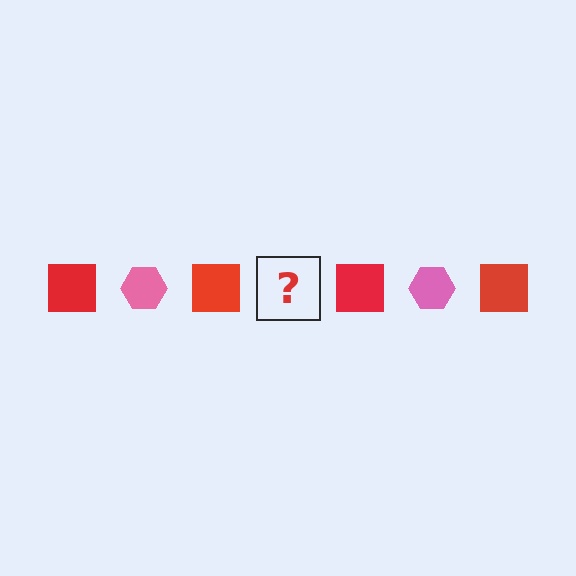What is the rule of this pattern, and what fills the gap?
The rule is that the pattern alternates between red square and pink hexagon. The gap should be filled with a pink hexagon.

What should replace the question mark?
The question mark should be replaced with a pink hexagon.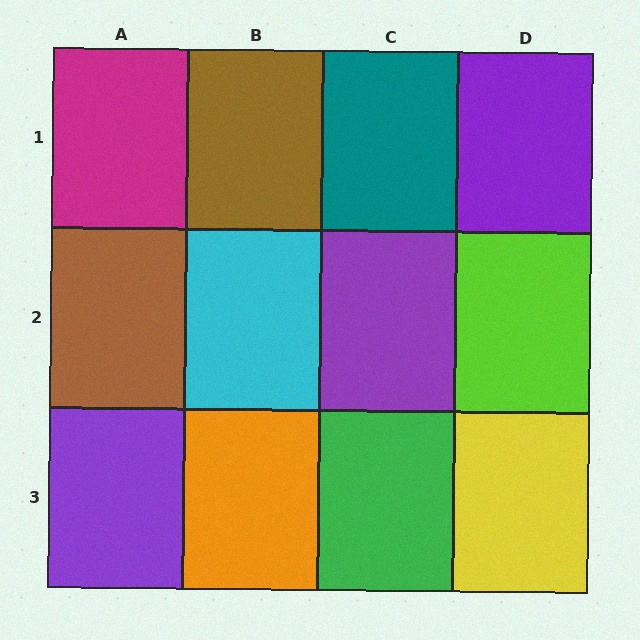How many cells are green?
1 cell is green.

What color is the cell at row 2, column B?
Cyan.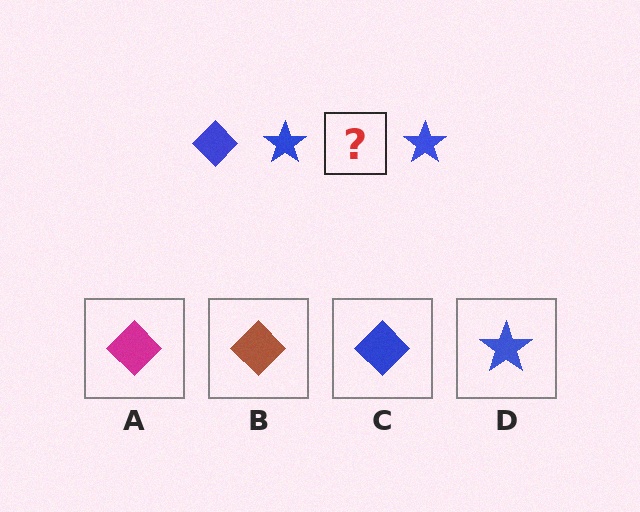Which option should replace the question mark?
Option C.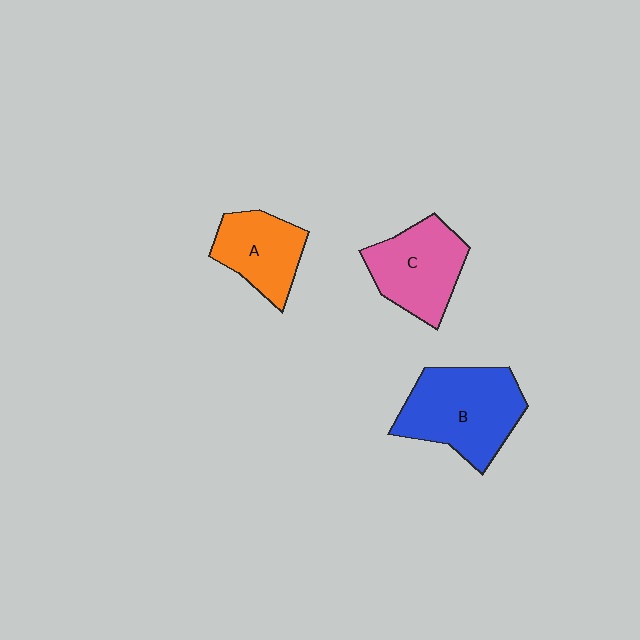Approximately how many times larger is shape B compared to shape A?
Approximately 1.5 times.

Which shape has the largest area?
Shape B (blue).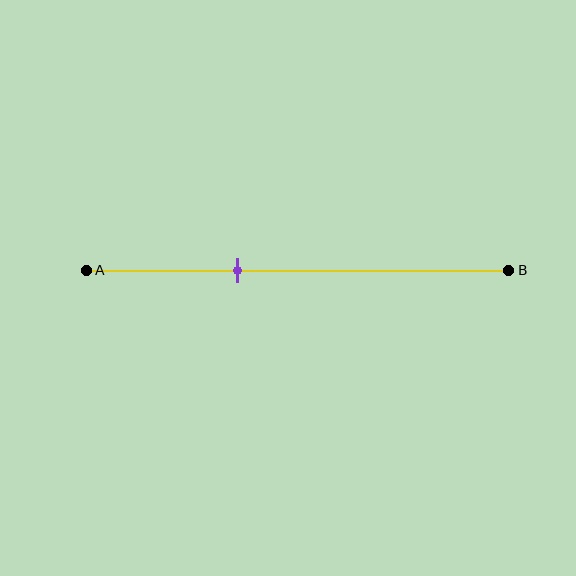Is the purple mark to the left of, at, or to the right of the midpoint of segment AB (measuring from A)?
The purple mark is to the left of the midpoint of segment AB.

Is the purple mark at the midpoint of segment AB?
No, the mark is at about 35% from A, not at the 50% midpoint.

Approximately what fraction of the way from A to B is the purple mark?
The purple mark is approximately 35% of the way from A to B.